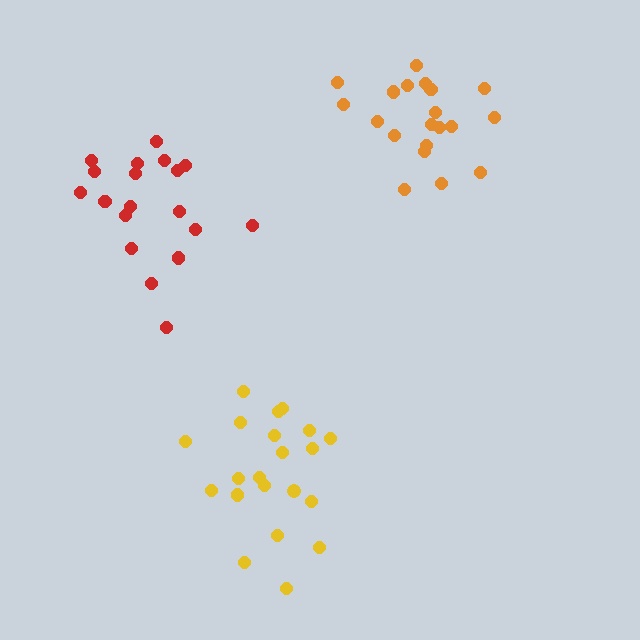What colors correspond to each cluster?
The clusters are colored: orange, yellow, red.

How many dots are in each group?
Group 1: 20 dots, Group 2: 21 dots, Group 3: 19 dots (60 total).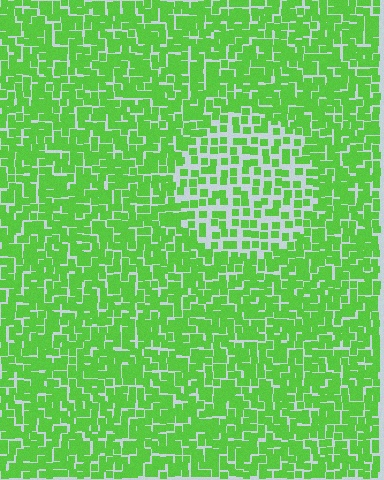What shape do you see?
I see a circle.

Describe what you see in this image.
The image contains small lime elements arranged at two different densities. A circle-shaped region is visible where the elements are less densely packed than the surrounding area.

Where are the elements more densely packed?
The elements are more densely packed outside the circle boundary.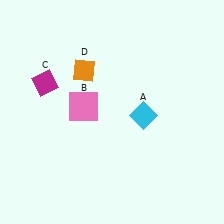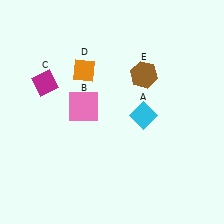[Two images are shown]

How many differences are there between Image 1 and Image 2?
There is 1 difference between the two images.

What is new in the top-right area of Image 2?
A brown hexagon (E) was added in the top-right area of Image 2.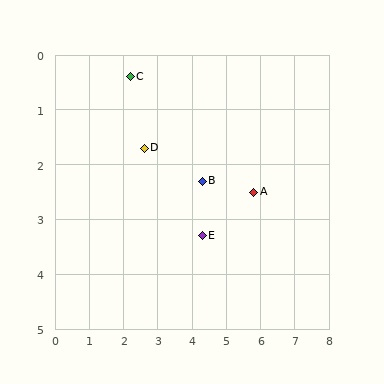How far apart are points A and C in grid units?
Points A and C are about 4.2 grid units apart.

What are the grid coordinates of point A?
Point A is at approximately (5.8, 2.5).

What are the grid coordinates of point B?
Point B is at approximately (4.3, 2.3).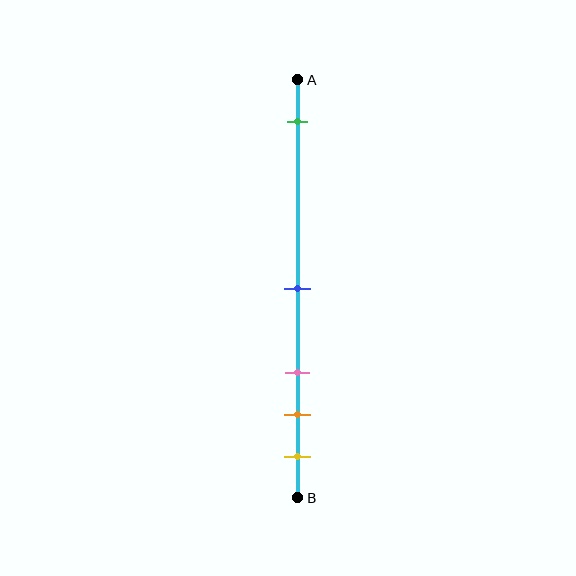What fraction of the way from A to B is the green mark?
The green mark is approximately 10% (0.1) of the way from A to B.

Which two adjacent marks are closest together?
The orange and yellow marks are the closest adjacent pair.